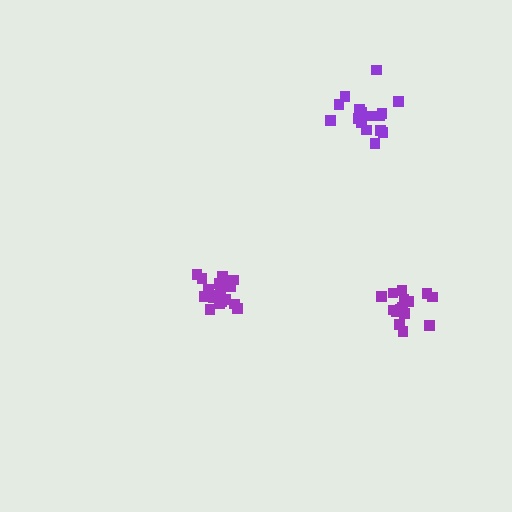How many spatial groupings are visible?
There are 3 spatial groupings.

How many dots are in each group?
Group 1: 18 dots, Group 2: 16 dots, Group 3: 16 dots (50 total).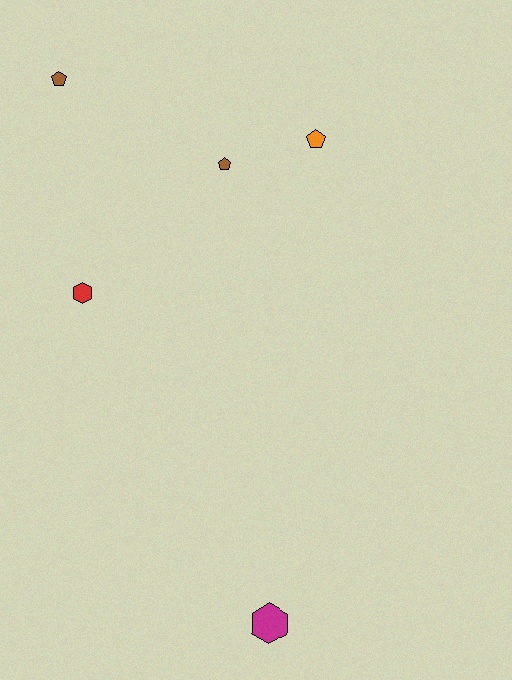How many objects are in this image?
There are 5 objects.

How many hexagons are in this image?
There are 2 hexagons.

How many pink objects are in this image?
There are no pink objects.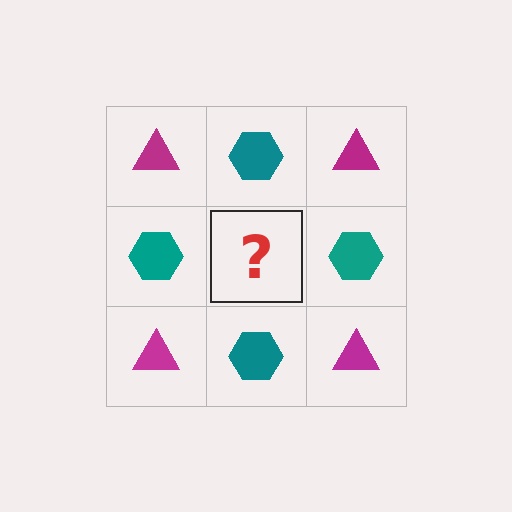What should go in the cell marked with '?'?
The missing cell should contain a magenta triangle.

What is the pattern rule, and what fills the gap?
The rule is that it alternates magenta triangle and teal hexagon in a checkerboard pattern. The gap should be filled with a magenta triangle.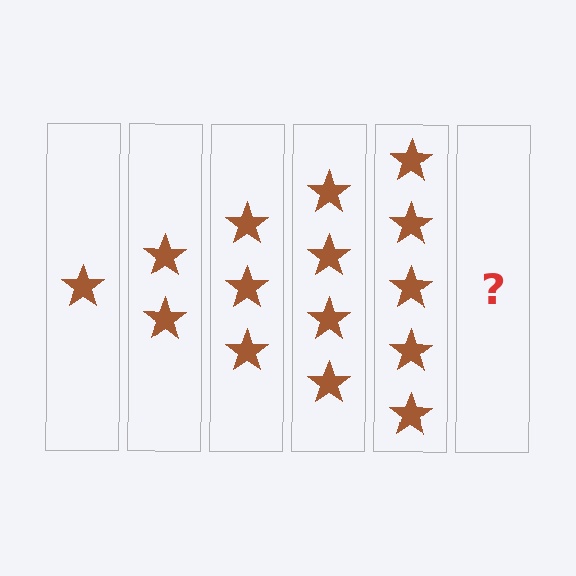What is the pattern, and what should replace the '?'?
The pattern is that each step adds one more star. The '?' should be 6 stars.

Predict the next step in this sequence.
The next step is 6 stars.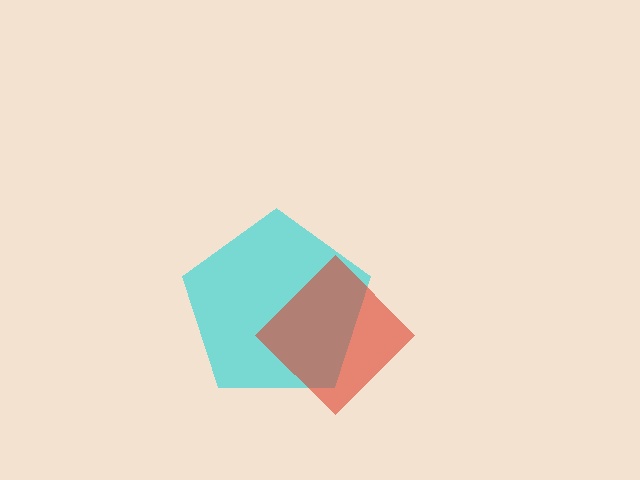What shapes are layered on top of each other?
The layered shapes are: a cyan pentagon, a red diamond.